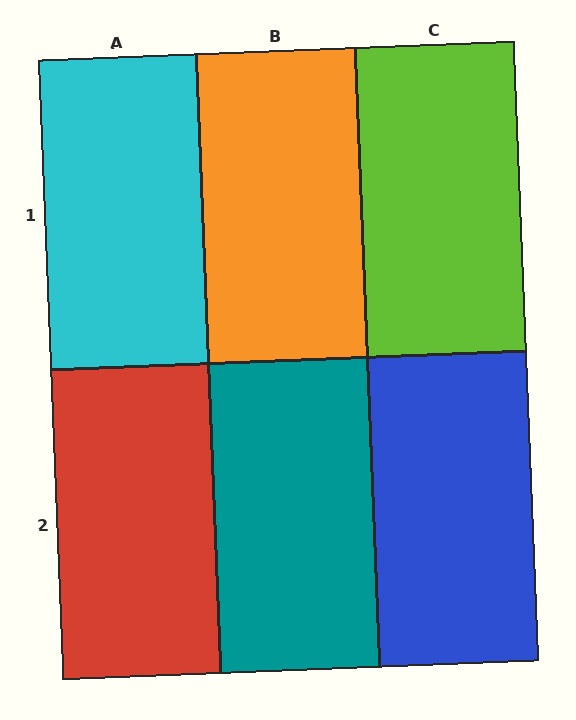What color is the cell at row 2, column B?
Teal.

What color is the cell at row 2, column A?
Red.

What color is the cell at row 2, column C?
Blue.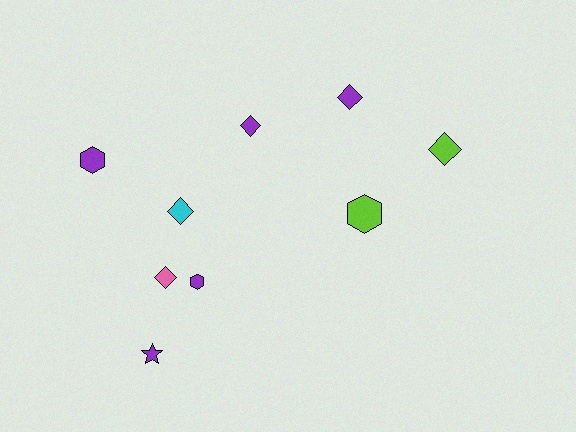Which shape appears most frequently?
Diamond, with 5 objects.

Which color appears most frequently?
Purple, with 5 objects.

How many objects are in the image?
There are 9 objects.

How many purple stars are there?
There is 1 purple star.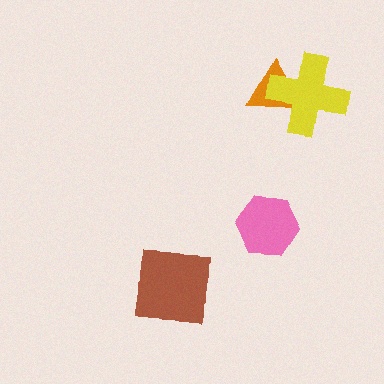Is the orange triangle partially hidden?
Yes, it is partially covered by another shape.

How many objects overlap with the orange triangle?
1 object overlaps with the orange triangle.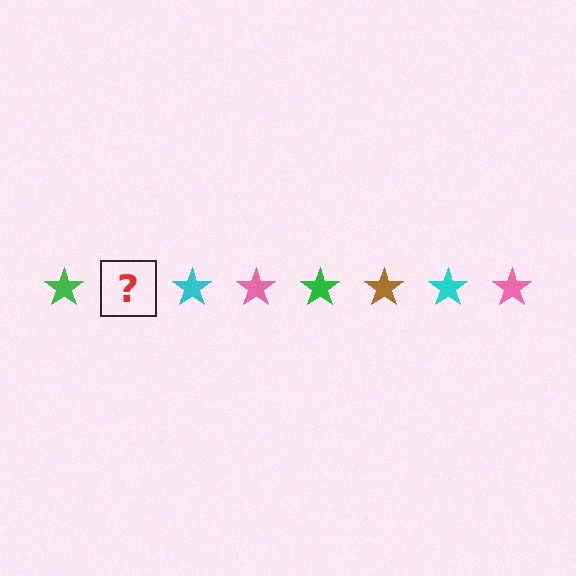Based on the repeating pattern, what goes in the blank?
The blank should be a brown star.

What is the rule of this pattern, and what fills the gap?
The rule is that the pattern cycles through green, brown, cyan, pink stars. The gap should be filled with a brown star.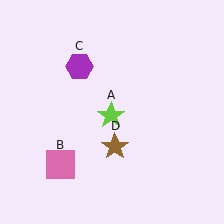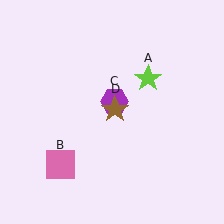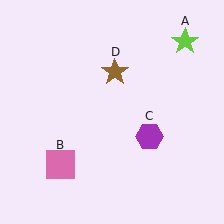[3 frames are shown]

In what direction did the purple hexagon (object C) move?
The purple hexagon (object C) moved down and to the right.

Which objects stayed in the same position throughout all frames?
Pink square (object B) remained stationary.